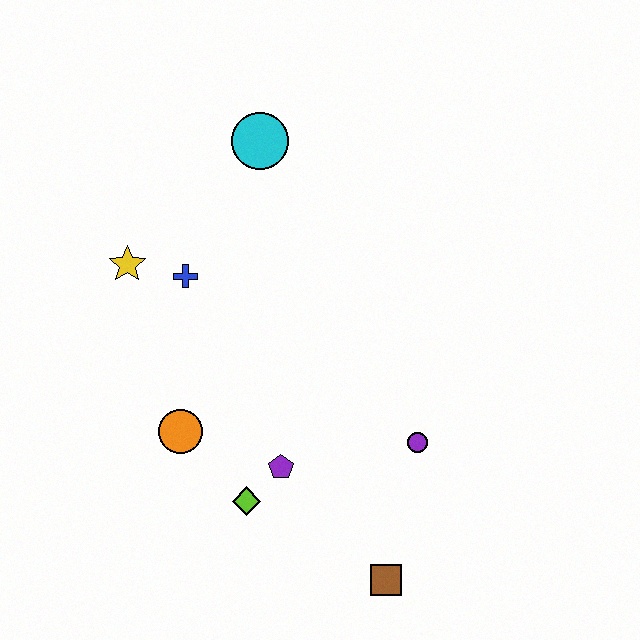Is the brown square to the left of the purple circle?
Yes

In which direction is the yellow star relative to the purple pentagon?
The yellow star is above the purple pentagon.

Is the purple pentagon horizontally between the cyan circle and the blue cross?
No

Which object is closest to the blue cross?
The yellow star is closest to the blue cross.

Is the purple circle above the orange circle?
No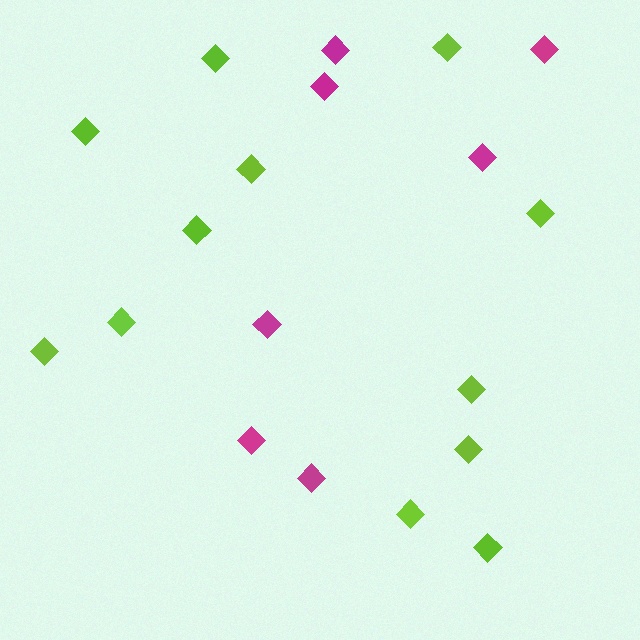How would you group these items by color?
There are 2 groups: one group of lime diamonds (12) and one group of magenta diamonds (7).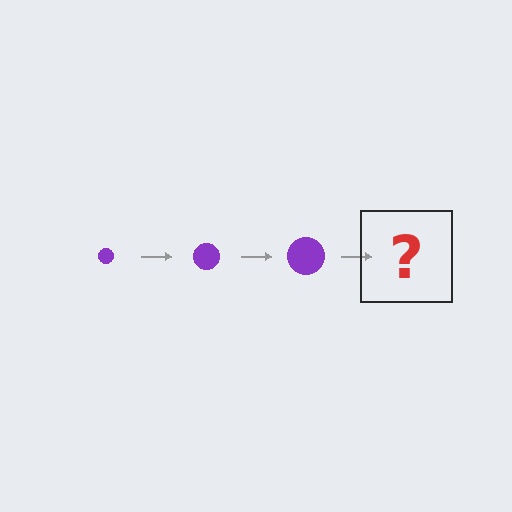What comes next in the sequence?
The next element should be a purple circle, larger than the previous one.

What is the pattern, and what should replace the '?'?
The pattern is that the circle gets progressively larger each step. The '?' should be a purple circle, larger than the previous one.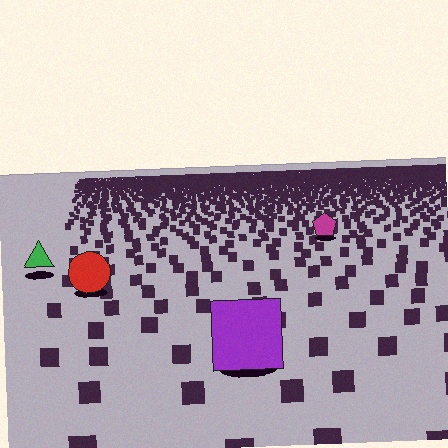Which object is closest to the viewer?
The purple square is closest. The texture marks near it are larger and more spread out.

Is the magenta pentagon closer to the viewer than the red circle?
No. The red circle is closer — you can tell from the texture gradient: the ground texture is coarser near it.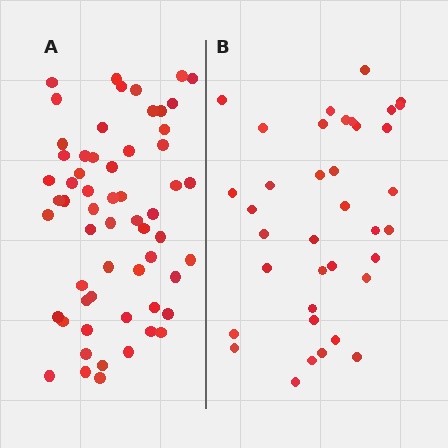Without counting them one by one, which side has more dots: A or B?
Region A (the left region) has more dots.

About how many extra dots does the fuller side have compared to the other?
Region A has approximately 20 more dots than region B.